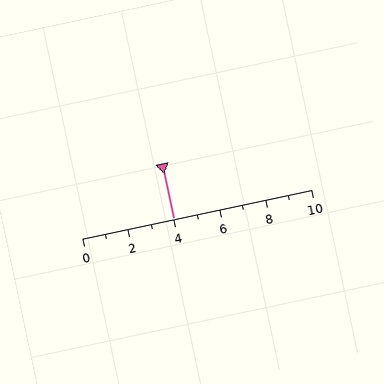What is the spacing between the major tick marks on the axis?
The major ticks are spaced 2 apart.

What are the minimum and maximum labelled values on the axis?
The axis runs from 0 to 10.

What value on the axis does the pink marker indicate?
The marker indicates approximately 4.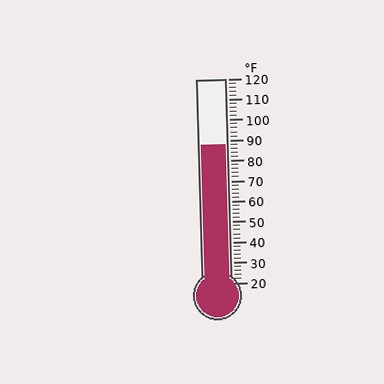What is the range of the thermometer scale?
The thermometer scale ranges from 20°F to 120°F.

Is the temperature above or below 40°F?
The temperature is above 40°F.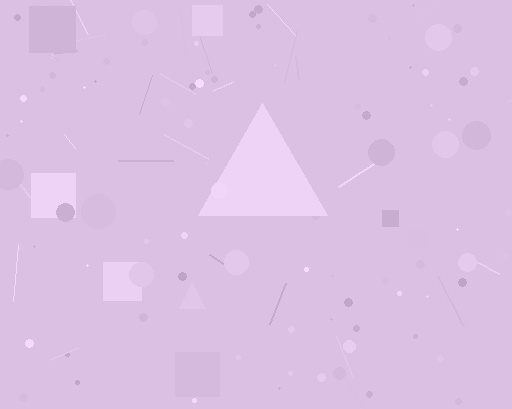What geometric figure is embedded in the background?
A triangle is embedded in the background.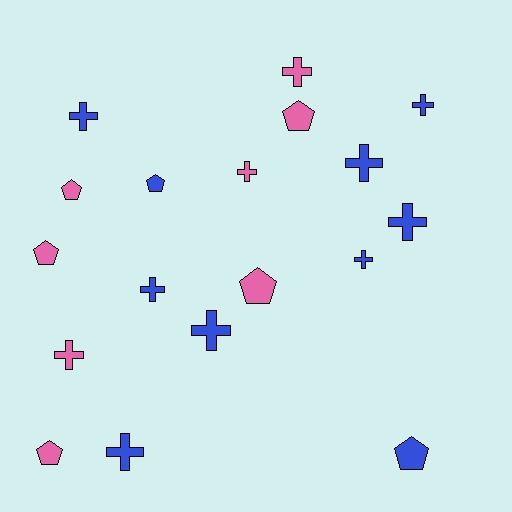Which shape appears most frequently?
Cross, with 11 objects.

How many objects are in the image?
There are 18 objects.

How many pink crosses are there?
There are 3 pink crosses.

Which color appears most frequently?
Blue, with 10 objects.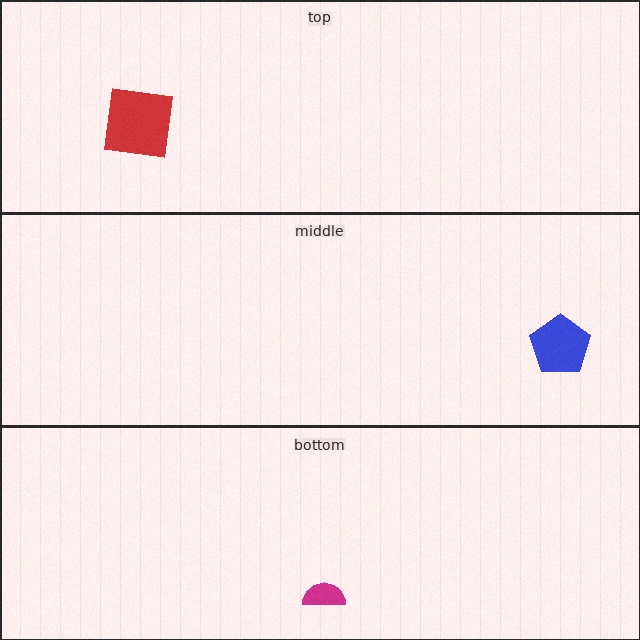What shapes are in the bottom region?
The magenta semicircle.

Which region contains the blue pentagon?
The middle region.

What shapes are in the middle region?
The blue pentagon.